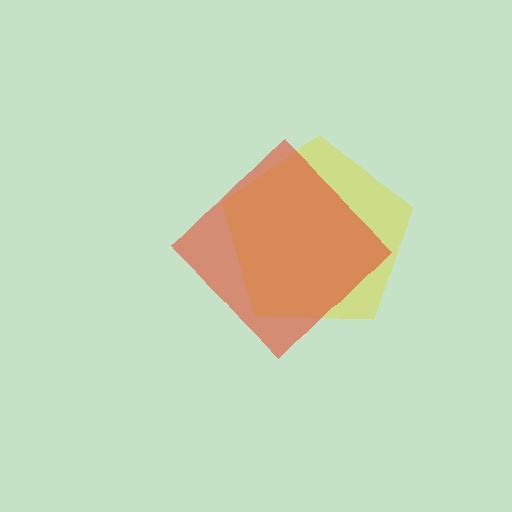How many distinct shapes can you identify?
There are 2 distinct shapes: a yellow pentagon, a red diamond.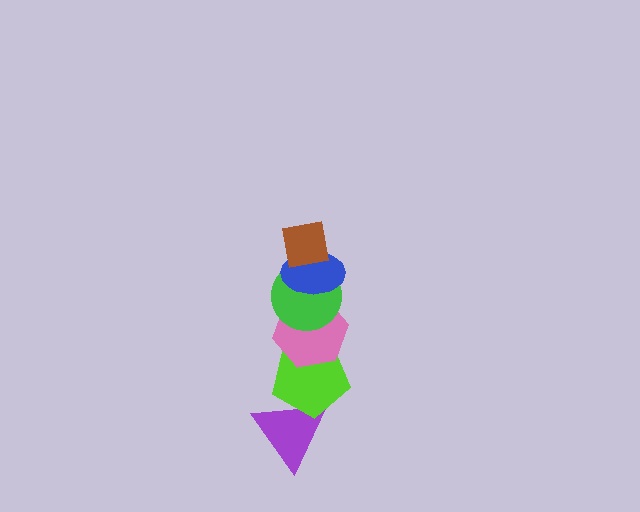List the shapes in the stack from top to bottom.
From top to bottom: the brown square, the blue ellipse, the green circle, the pink hexagon, the lime pentagon, the purple triangle.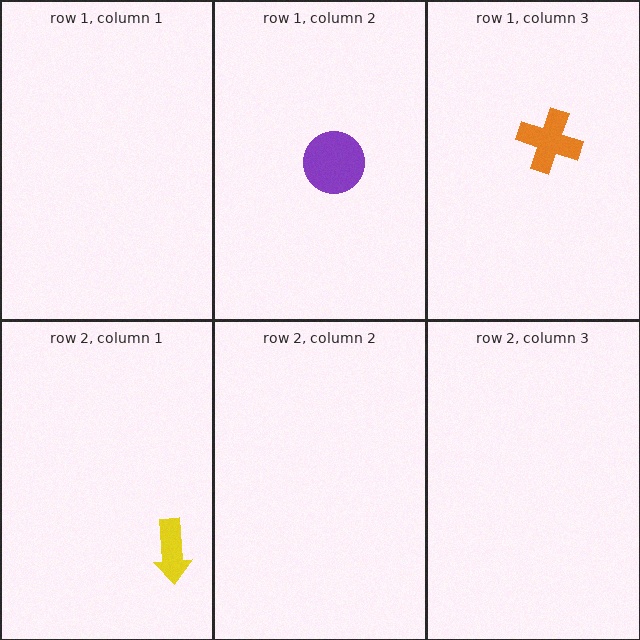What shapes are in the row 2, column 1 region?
The yellow arrow.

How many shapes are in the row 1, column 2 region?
1.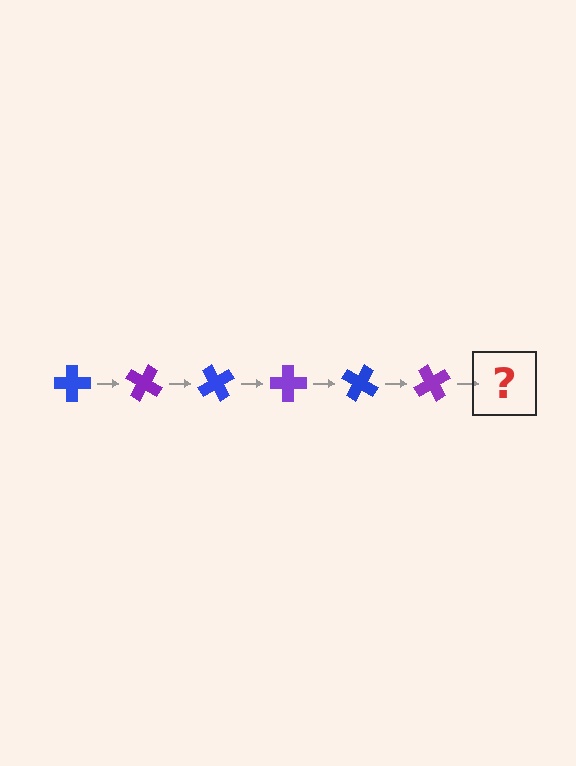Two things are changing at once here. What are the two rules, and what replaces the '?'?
The two rules are that it rotates 30 degrees each step and the color cycles through blue and purple. The '?' should be a blue cross, rotated 180 degrees from the start.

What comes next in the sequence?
The next element should be a blue cross, rotated 180 degrees from the start.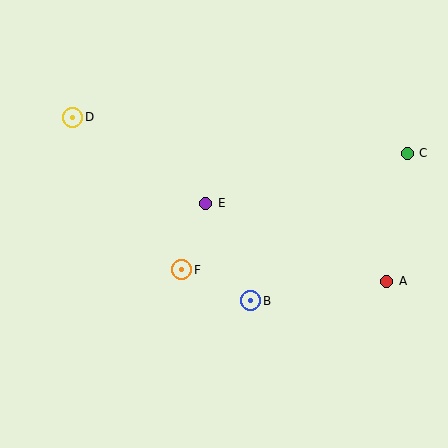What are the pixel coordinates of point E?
Point E is at (206, 203).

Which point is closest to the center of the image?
Point E at (206, 203) is closest to the center.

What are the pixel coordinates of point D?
Point D is at (73, 117).